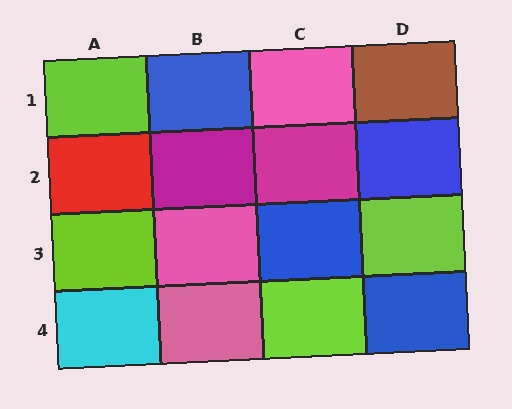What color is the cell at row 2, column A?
Red.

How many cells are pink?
3 cells are pink.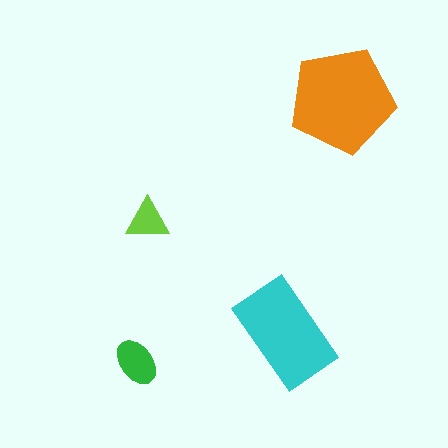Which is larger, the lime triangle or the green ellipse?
The green ellipse.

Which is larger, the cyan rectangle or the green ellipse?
The cyan rectangle.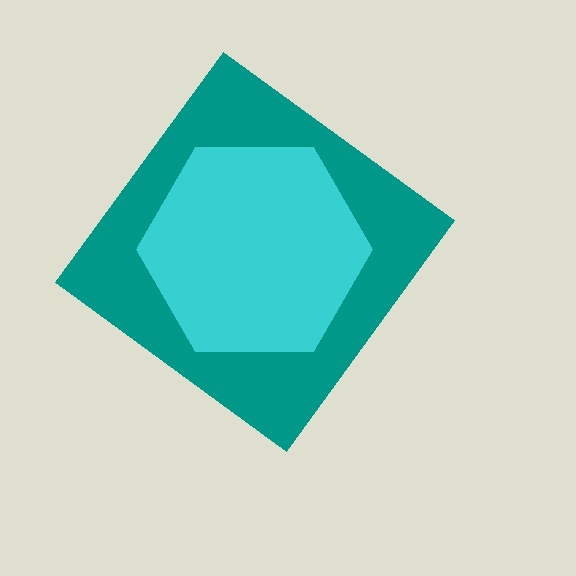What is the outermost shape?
The teal diamond.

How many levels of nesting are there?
2.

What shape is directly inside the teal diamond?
The cyan hexagon.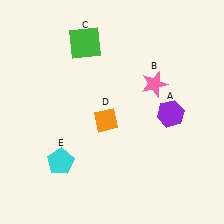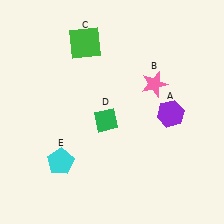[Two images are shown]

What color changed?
The diamond (D) changed from orange in Image 1 to green in Image 2.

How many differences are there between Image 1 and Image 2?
There is 1 difference between the two images.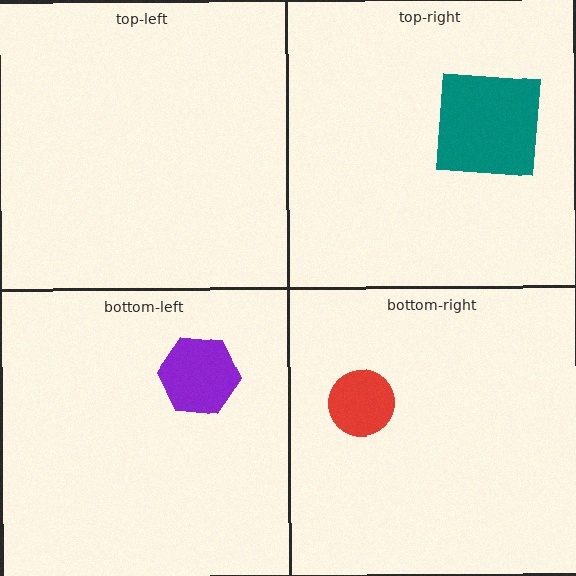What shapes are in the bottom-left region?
The purple hexagon.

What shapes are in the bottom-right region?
The red circle.